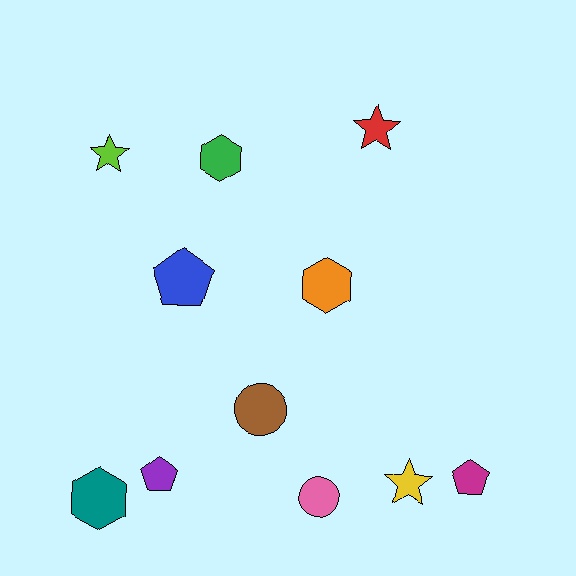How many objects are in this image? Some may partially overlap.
There are 11 objects.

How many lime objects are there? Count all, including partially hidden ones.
There is 1 lime object.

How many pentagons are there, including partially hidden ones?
There are 3 pentagons.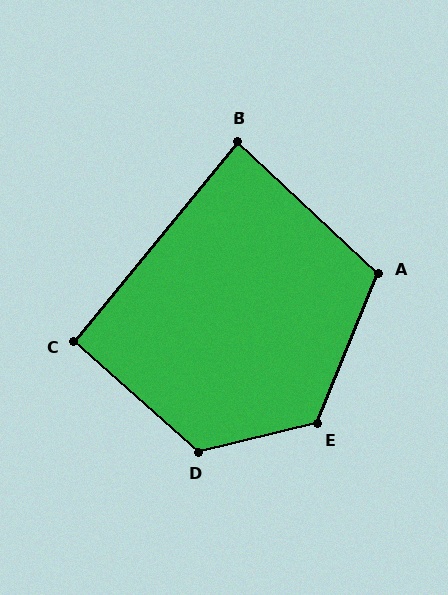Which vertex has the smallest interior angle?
B, at approximately 86 degrees.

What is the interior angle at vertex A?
Approximately 111 degrees (obtuse).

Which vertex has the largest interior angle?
E, at approximately 126 degrees.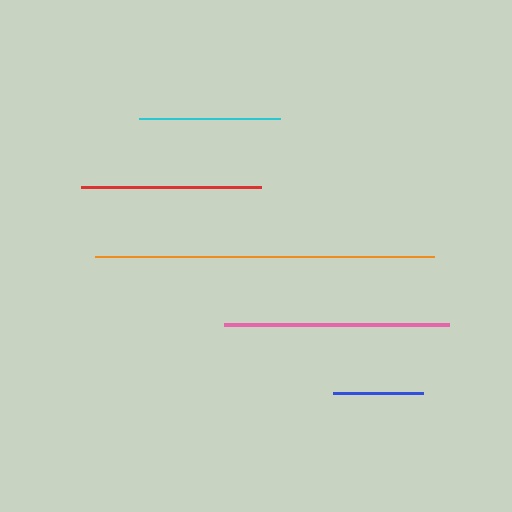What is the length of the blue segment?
The blue segment is approximately 89 pixels long.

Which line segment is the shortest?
The blue line is the shortest at approximately 89 pixels.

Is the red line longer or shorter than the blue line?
The red line is longer than the blue line.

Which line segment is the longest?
The orange line is the longest at approximately 339 pixels.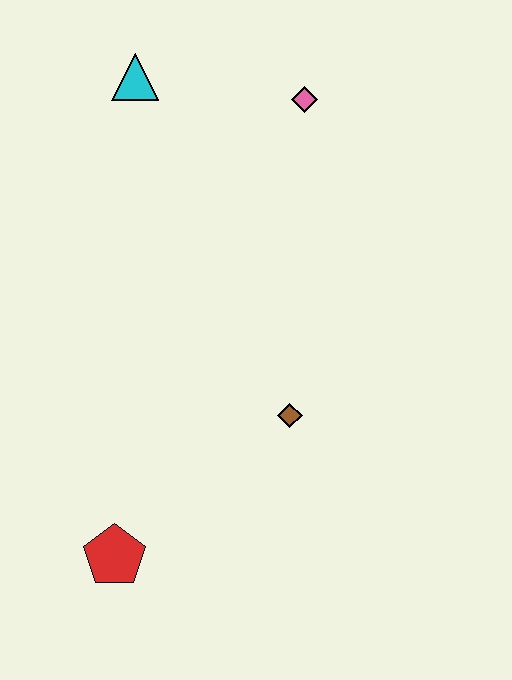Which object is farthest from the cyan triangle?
The red pentagon is farthest from the cyan triangle.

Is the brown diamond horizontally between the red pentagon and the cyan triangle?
No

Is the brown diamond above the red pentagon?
Yes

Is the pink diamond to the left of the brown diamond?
No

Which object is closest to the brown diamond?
The red pentagon is closest to the brown diamond.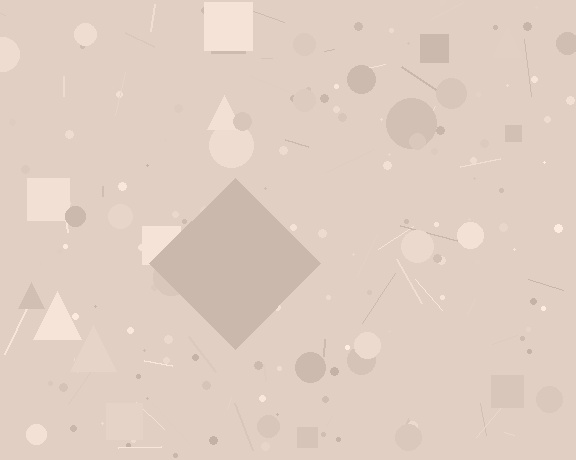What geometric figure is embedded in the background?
A diamond is embedded in the background.